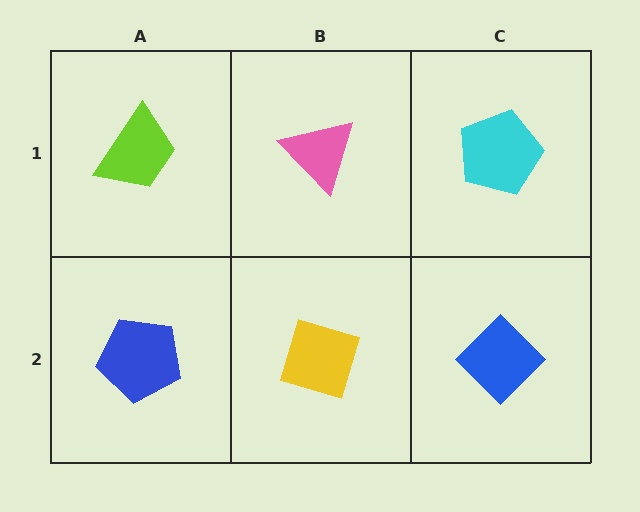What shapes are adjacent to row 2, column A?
A lime trapezoid (row 1, column A), a yellow diamond (row 2, column B).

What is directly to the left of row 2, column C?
A yellow diamond.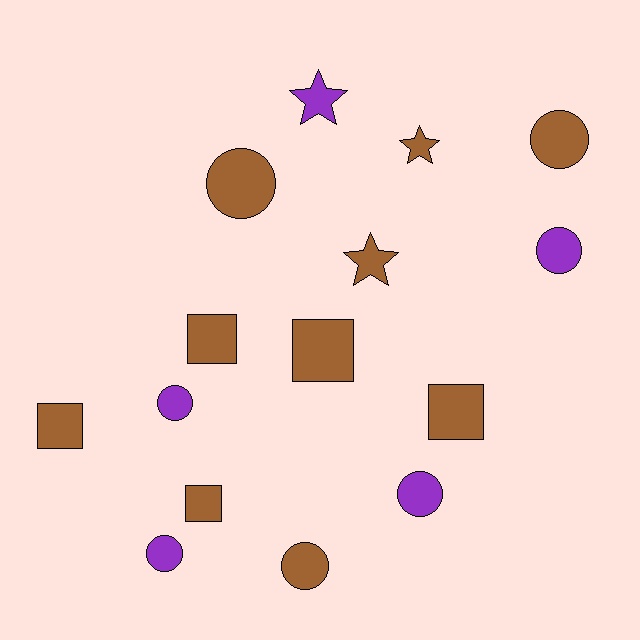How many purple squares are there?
There are no purple squares.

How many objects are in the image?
There are 15 objects.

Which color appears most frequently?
Brown, with 10 objects.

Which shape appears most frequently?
Circle, with 7 objects.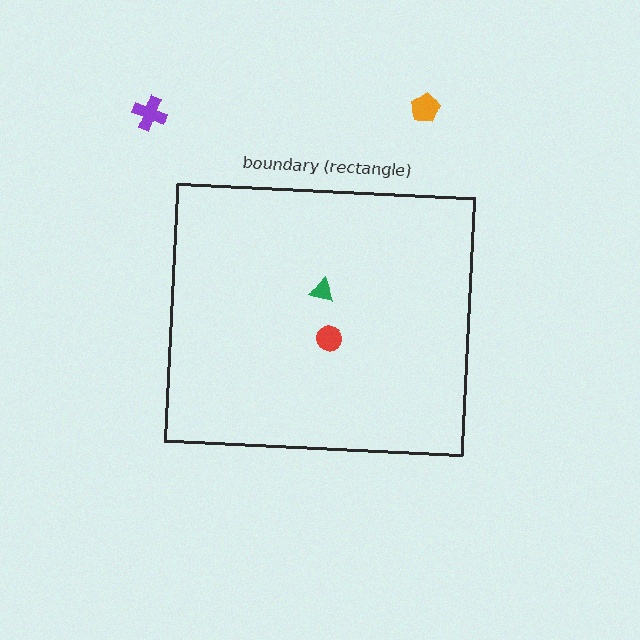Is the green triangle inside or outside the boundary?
Inside.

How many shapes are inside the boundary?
2 inside, 2 outside.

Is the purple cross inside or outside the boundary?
Outside.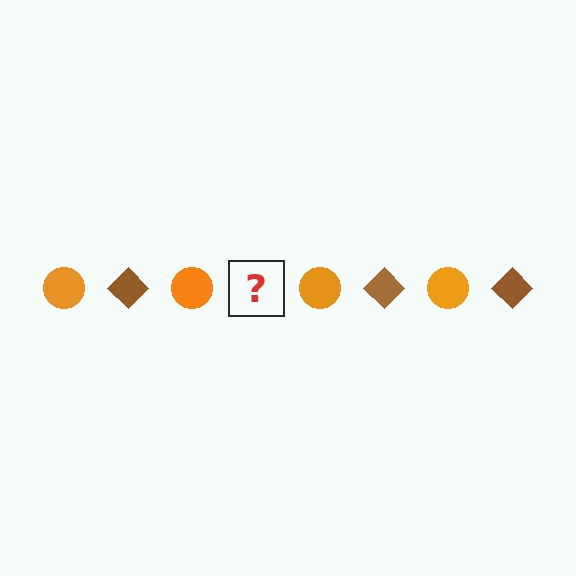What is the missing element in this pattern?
The missing element is a brown diamond.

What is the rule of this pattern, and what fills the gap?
The rule is that the pattern alternates between orange circle and brown diamond. The gap should be filled with a brown diamond.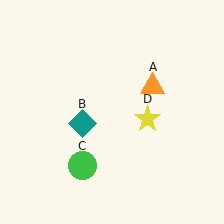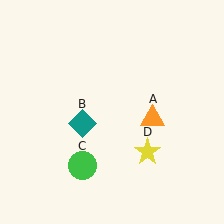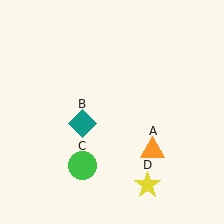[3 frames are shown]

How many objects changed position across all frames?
2 objects changed position: orange triangle (object A), yellow star (object D).